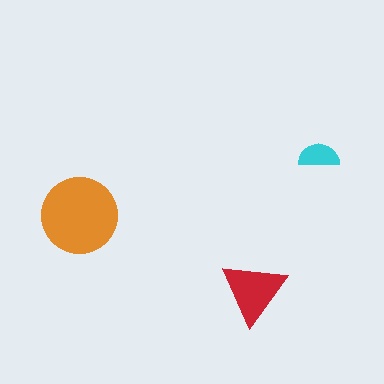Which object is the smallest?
The cyan semicircle.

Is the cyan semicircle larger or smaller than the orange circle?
Smaller.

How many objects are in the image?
There are 3 objects in the image.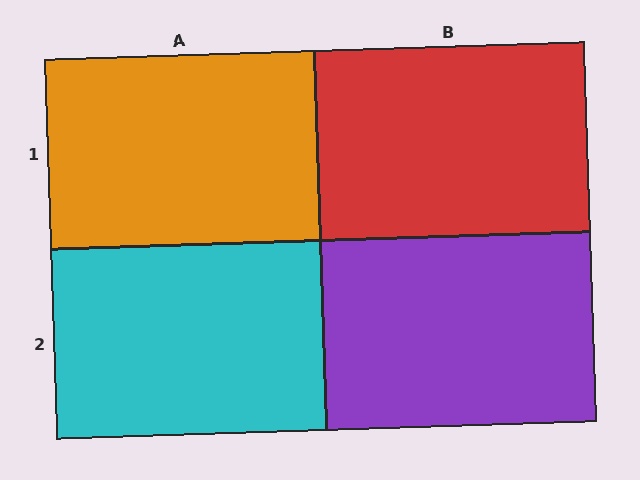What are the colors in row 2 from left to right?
Cyan, purple.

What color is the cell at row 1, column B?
Red.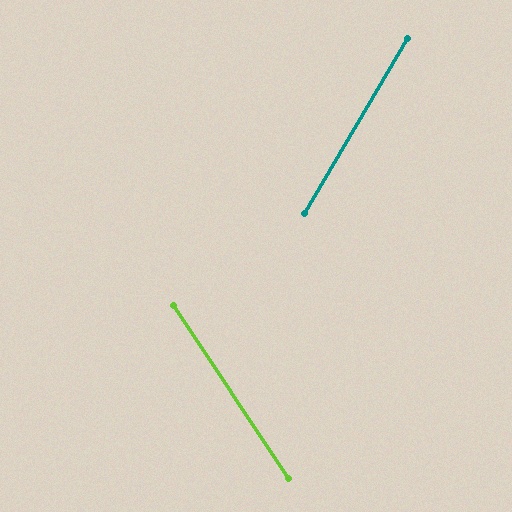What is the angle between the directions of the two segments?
Approximately 64 degrees.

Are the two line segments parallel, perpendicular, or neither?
Neither parallel nor perpendicular — they differ by about 64°.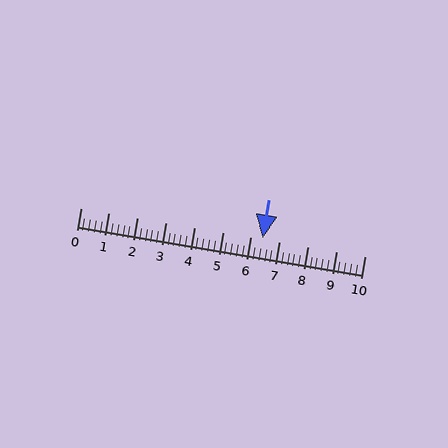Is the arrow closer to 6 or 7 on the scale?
The arrow is closer to 6.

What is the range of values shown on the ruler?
The ruler shows values from 0 to 10.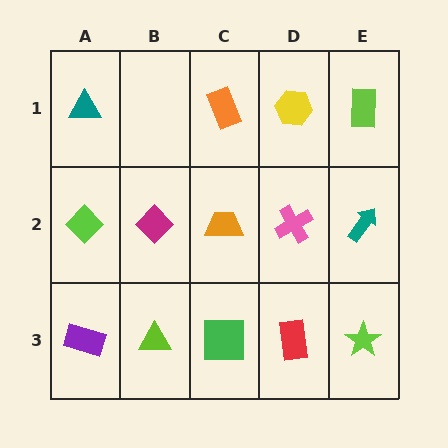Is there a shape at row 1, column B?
No, that cell is empty.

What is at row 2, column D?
A pink cross.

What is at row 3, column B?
A lime triangle.